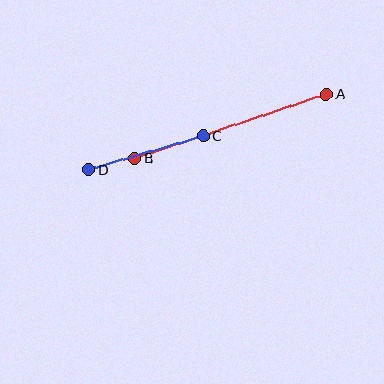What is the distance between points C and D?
The distance is approximately 120 pixels.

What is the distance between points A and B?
The distance is approximately 202 pixels.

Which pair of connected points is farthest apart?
Points A and B are farthest apart.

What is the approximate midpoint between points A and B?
The midpoint is at approximately (231, 126) pixels.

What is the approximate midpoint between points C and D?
The midpoint is at approximately (146, 152) pixels.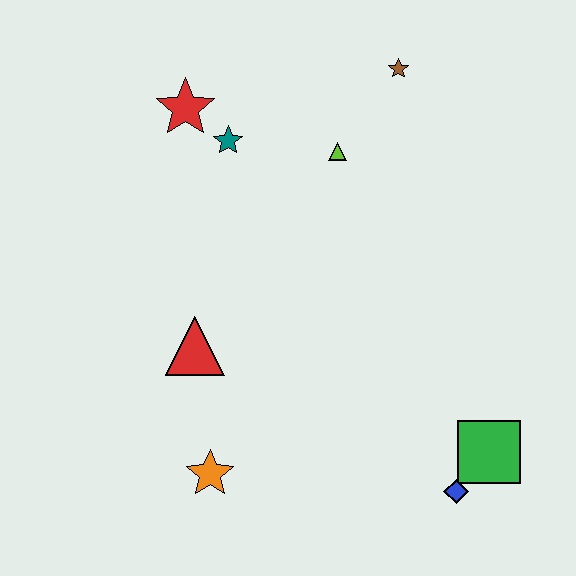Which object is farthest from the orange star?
The brown star is farthest from the orange star.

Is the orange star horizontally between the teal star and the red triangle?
Yes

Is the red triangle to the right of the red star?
Yes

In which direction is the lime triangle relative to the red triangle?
The lime triangle is above the red triangle.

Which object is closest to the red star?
The teal star is closest to the red star.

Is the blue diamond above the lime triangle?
No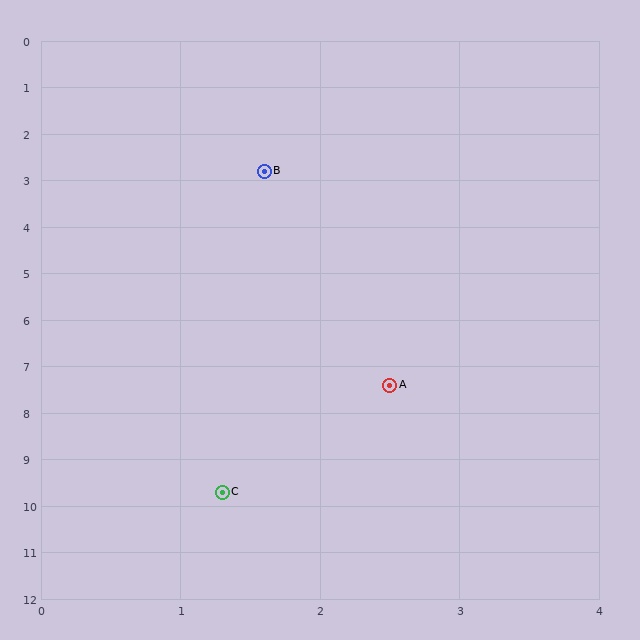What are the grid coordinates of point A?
Point A is at approximately (2.5, 7.4).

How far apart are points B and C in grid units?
Points B and C are about 6.9 grid units apart.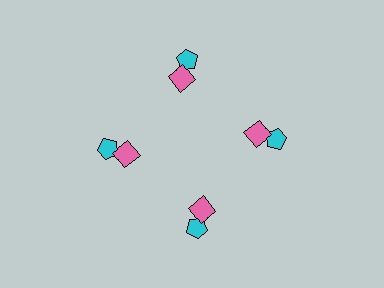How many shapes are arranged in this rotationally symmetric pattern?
There are 8 shapes, arranged in 4 groups of 2.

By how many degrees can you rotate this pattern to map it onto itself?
The pattern maps onto itself every 90 degrees of rotation.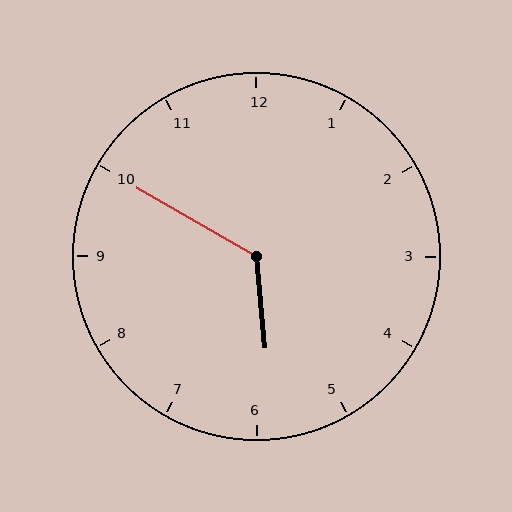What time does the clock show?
5:50.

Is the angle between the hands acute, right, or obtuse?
It is obtuse.